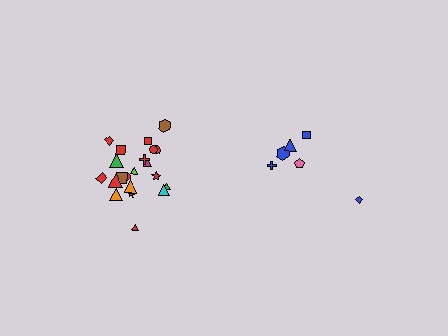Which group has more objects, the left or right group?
The left group.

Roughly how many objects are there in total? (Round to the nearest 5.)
Roughly 30 objects in total.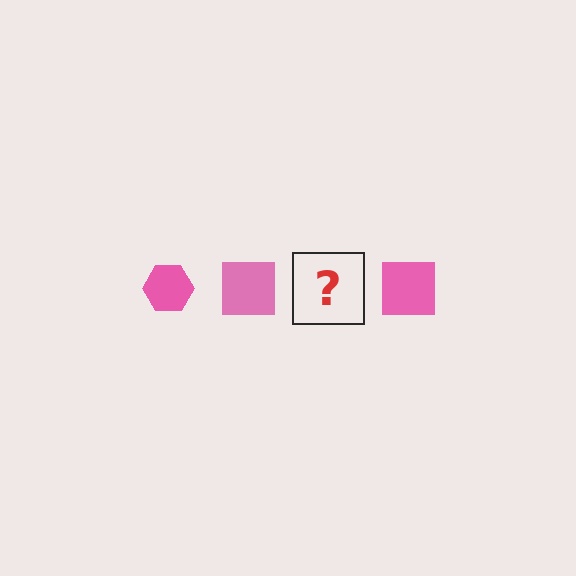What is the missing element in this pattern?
The missing element is a pink hexagon.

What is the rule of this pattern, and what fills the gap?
The rule is that the pattern cycles through hexagon, square shapes in pink. The gap should be filled with a pink hexagon.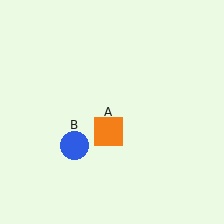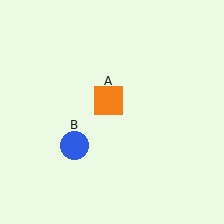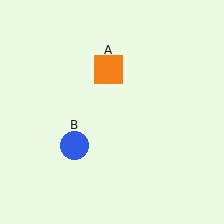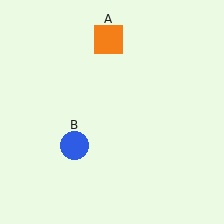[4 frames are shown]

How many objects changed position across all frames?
1 object changed position: orange square (object A).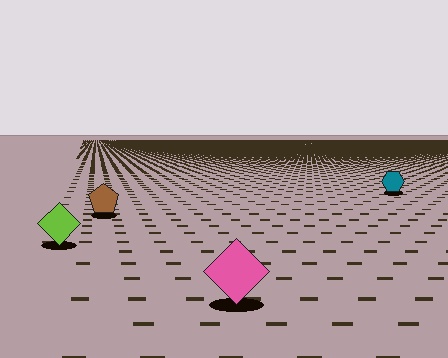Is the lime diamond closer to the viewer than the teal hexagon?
Yes. The lime diamond is closer — you can tell from the texture gradient: the ground texture is coarser near it.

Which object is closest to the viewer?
The pink diamond is closest. The texture marks near it are larger and more spread out.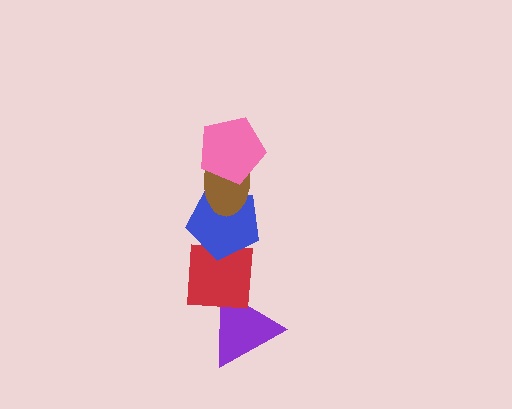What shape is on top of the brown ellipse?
The pink pentagon is on top of the brown ellipse.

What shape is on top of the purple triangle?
The red square is on top of the purple triangle.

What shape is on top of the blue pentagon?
The brown ellipse is on top of the blue pentagon.